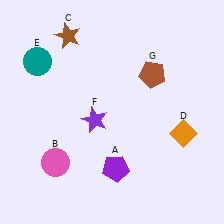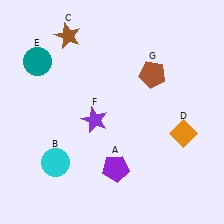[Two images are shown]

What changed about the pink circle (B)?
In Image 1, B is pink. In Image 2, it changed to cyan.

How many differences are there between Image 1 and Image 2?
There is 1 difference between the two images.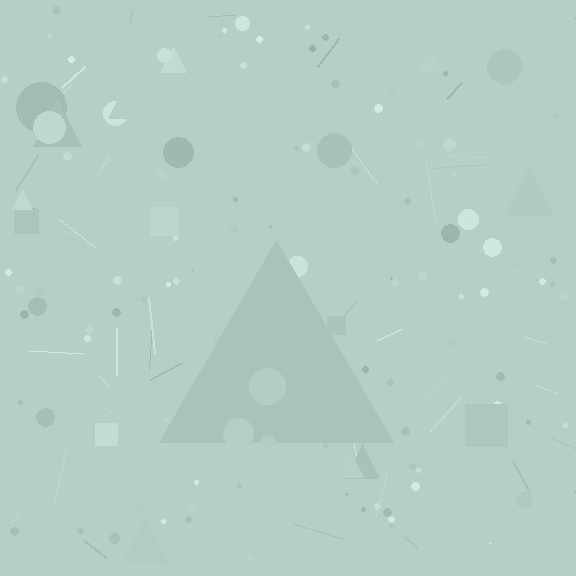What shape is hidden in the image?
A triangle is hidden in the image.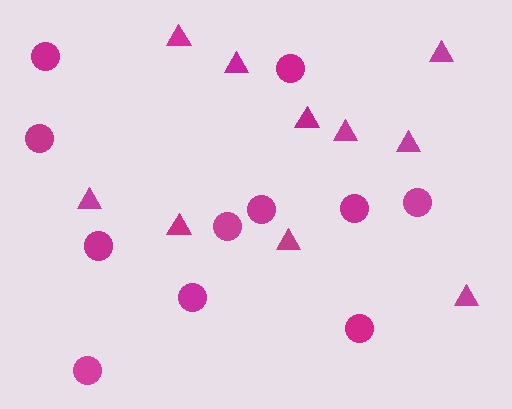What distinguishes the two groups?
There are 2 groups: one group of circles (11) and one group of triangles (10).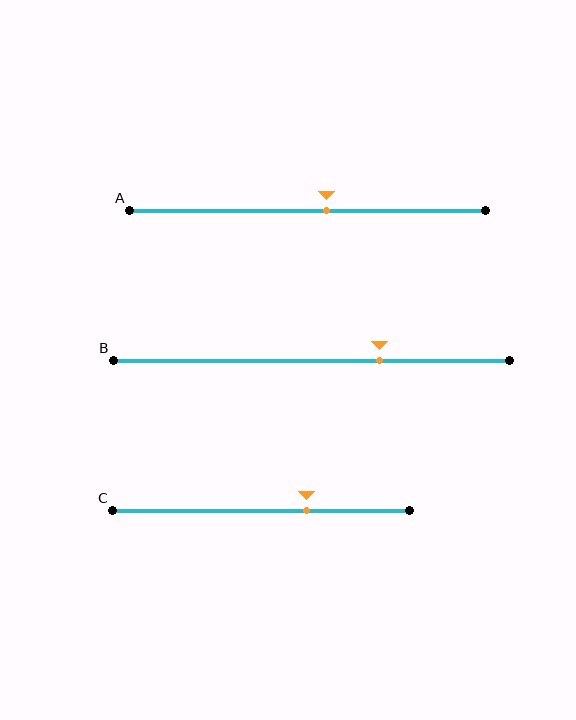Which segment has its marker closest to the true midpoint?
Segment A has its marker closest to the true midpoint.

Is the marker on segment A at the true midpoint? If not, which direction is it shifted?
No, the marker on segment A is shifted to the right by about 5% of the segment length.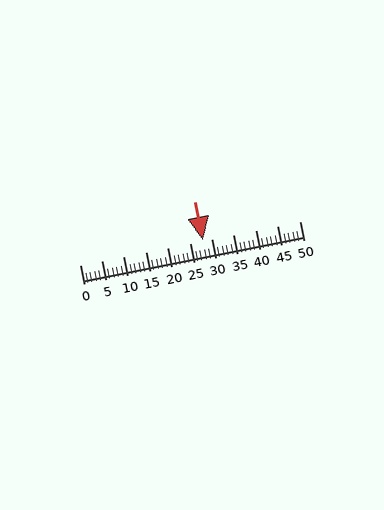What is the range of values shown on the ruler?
The ruler shows values from 0 to 50.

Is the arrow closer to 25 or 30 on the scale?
The arrow is closer to 30.